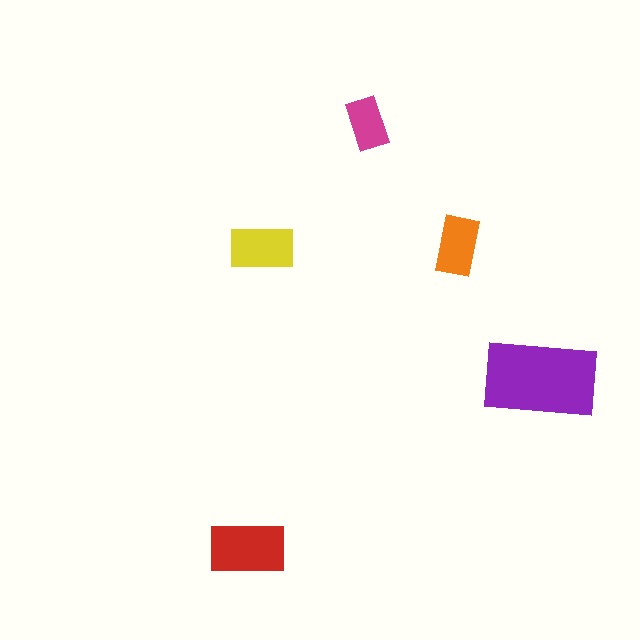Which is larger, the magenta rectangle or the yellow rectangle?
The yellow one.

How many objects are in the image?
There are 5 objects in the image.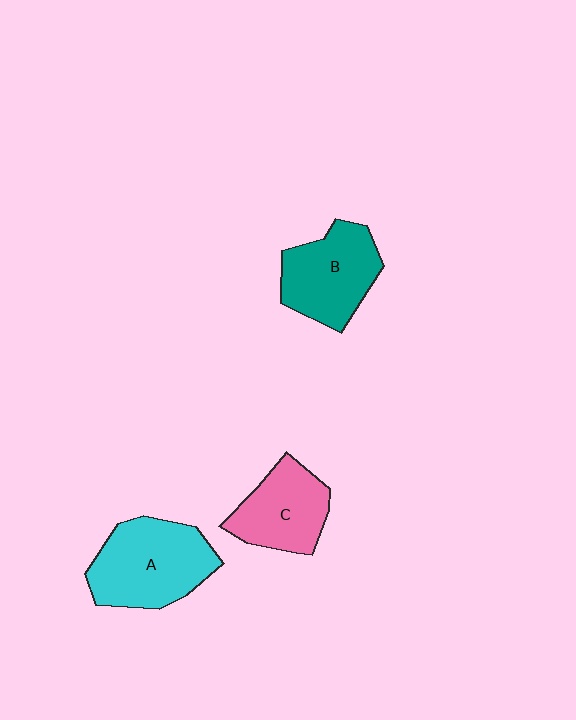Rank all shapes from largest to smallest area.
From largest to smallest: A (cyan), B (teal), C (pink).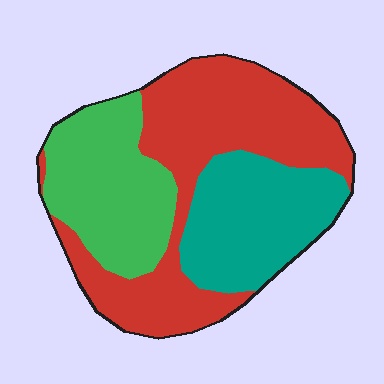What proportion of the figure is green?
Green covers 27% of the figure.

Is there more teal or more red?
Red.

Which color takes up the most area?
Red, at roughly 45%.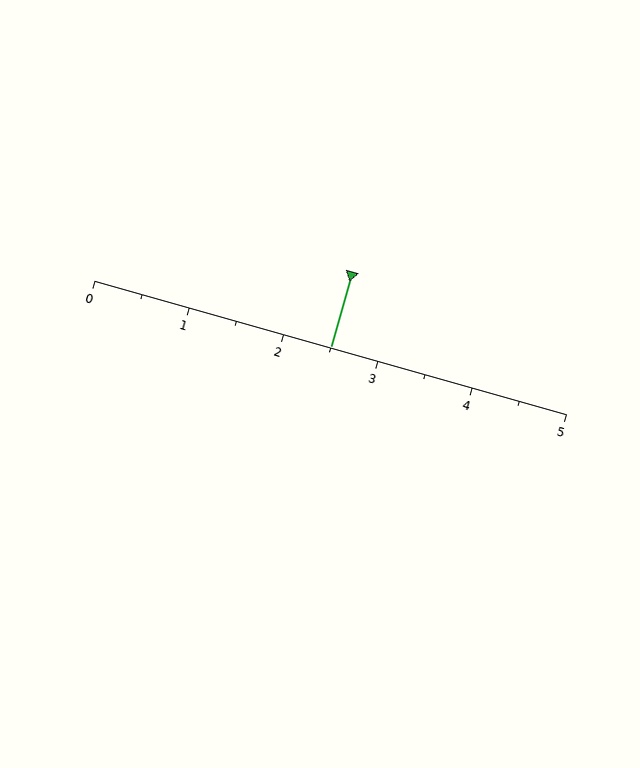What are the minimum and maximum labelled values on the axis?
The axis runs from 0 to 5.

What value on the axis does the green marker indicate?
The marker indicates approximately 2.5.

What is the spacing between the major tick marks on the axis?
The major ticks are spaced 1 apart.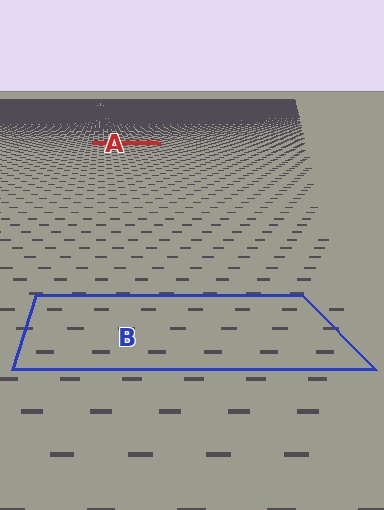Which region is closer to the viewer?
Region B is closer. The texture elements there are larger and more spread out.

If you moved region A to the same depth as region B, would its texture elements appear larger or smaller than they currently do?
They would appear larger. At a closer depth, the same texture elements are projected at a bigger on-screen size.